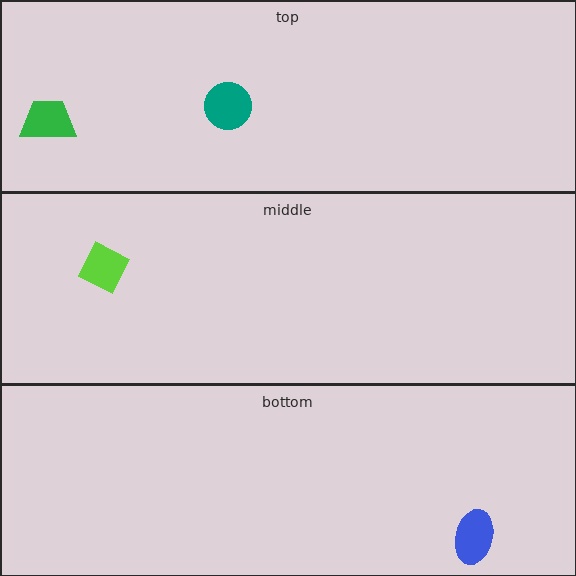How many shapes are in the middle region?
1.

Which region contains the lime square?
The middle region.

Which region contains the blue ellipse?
The bottom region.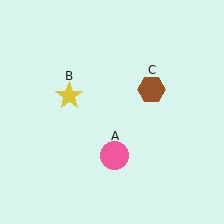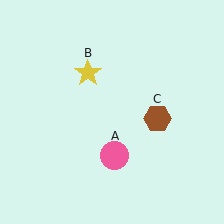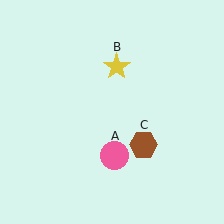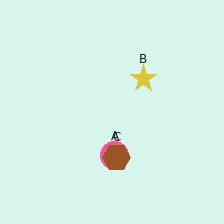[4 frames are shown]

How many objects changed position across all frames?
2 objects changed position: yellow star (object B), brown hexagon (object C).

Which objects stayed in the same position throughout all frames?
Pink circle (object A) remained stationary.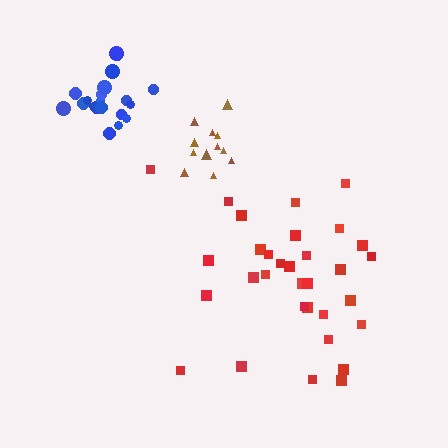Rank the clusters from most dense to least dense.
blue, brown, red.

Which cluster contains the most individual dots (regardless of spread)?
Red (32).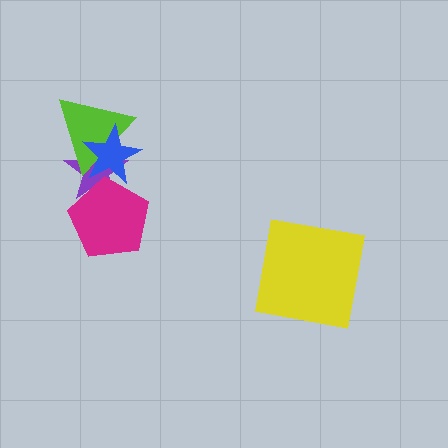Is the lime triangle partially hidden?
Yes, it is partially covered by another shape.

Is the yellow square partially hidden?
No, no other shape covers it.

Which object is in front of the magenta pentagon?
The blue star is in front of the magenta pentagon.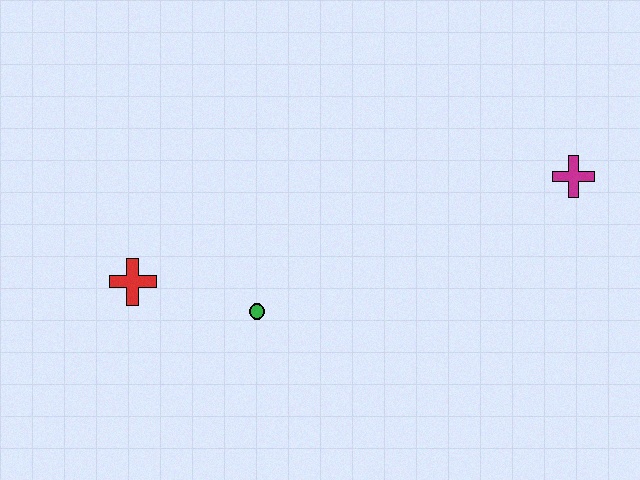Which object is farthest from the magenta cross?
The red cross is farthest from the magenta cross.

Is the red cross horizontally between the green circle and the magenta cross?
No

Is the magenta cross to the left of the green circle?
No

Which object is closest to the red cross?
The green circle is closest to the red cross.